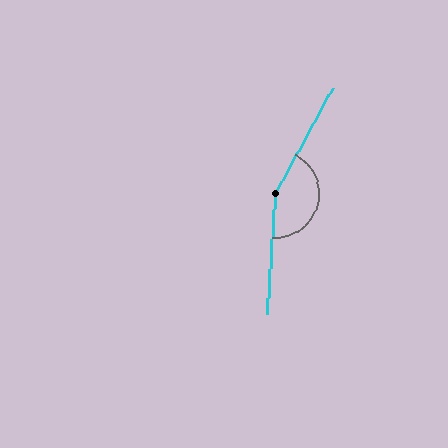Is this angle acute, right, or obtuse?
It is obtuse.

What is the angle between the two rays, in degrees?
Approximately 155 degrees.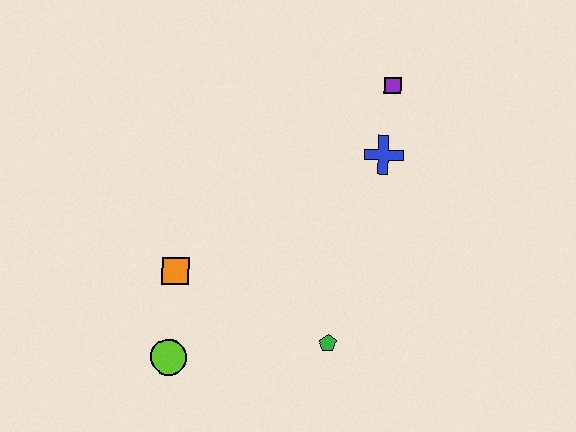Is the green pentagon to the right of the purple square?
No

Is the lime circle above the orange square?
No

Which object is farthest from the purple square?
The lime circle is farthest from the purple square.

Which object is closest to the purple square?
The blue cross is closest to the purple square.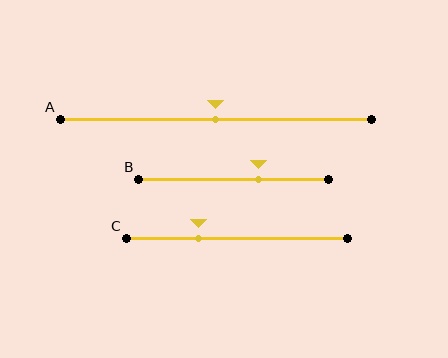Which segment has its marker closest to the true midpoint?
Segment A has its marker closest to the true midpoint.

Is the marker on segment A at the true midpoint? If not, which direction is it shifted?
Yes, the marker on segment A is at the true midpoint.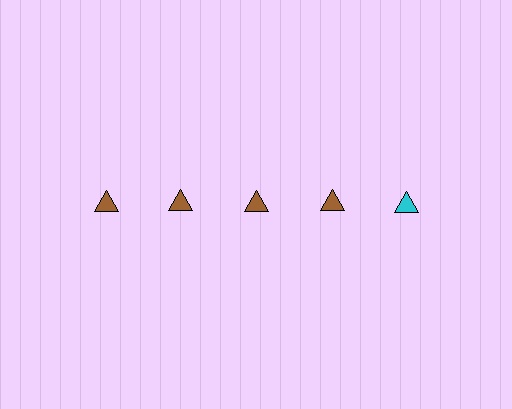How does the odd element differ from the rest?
It has a different color: cyan instead of brown.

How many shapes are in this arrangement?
There are 5 shapes arranged in a grid pattern.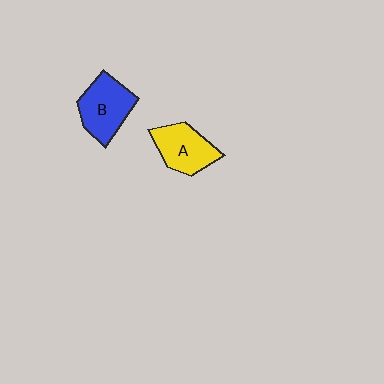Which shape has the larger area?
Shape B (blue).